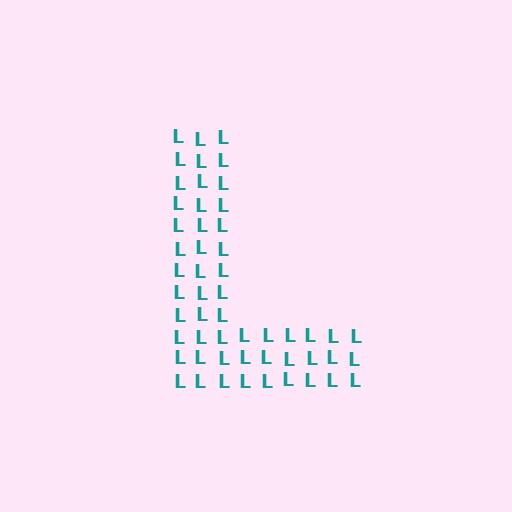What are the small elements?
The small elements are letter L's.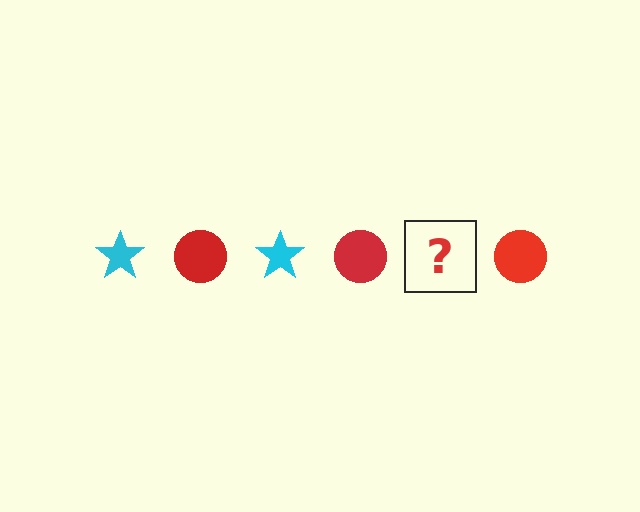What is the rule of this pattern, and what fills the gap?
The rule is that the pattern alternates between cyan star and red circle. The gap should be filled with a cyan star.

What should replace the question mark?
The question mark should be replaced with a cyan star.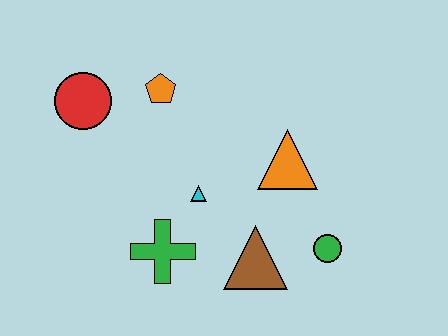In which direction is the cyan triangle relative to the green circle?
The cyan triangle is to the left of the green circle.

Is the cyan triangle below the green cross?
No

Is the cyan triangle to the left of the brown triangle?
Yes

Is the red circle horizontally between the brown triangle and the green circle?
No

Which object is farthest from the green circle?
The red circle is farthest from the green circle.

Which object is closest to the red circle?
The orange pentagon is closest to the red circle.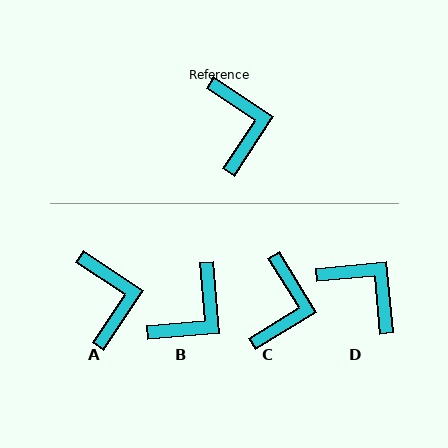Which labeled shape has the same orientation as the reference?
A.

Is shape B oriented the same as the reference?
No, it is off by about 52 degrees.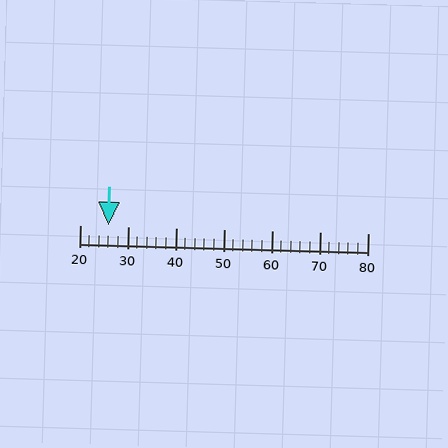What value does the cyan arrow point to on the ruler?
The cyan arrow points to approximately 26.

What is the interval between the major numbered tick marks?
The major tick marks are spaced 10 units apart.